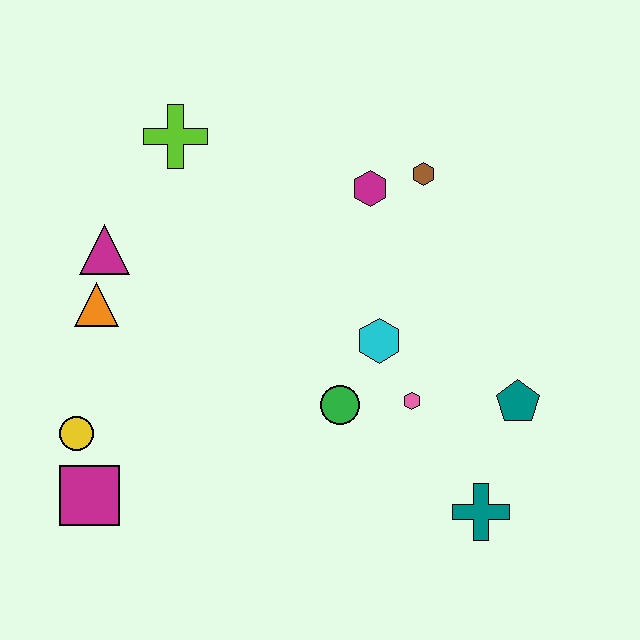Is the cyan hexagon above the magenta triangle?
No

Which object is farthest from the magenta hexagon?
The magenta square is farthest from the magenta hexagon.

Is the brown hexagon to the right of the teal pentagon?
No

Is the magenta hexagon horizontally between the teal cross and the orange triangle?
Yes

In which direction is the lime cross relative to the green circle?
The lime cross is above the green circle.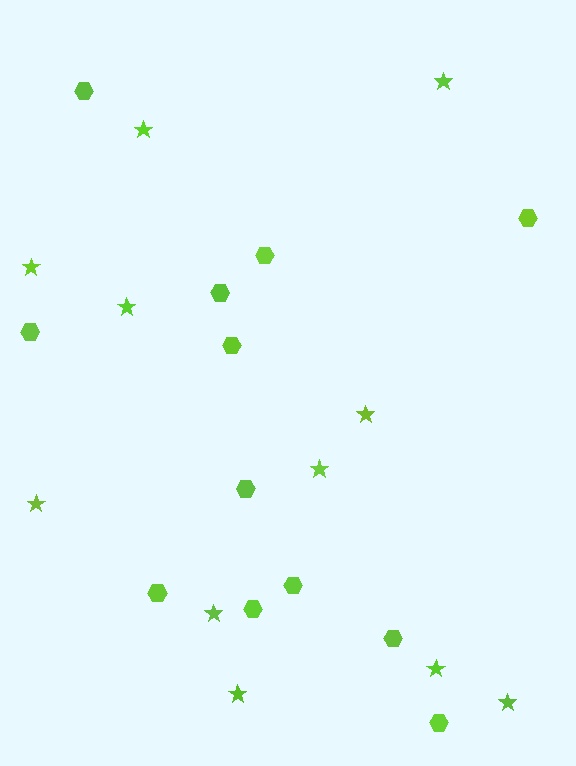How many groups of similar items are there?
There are 2 groups: one group of stars (11) and one group of hexagons (12).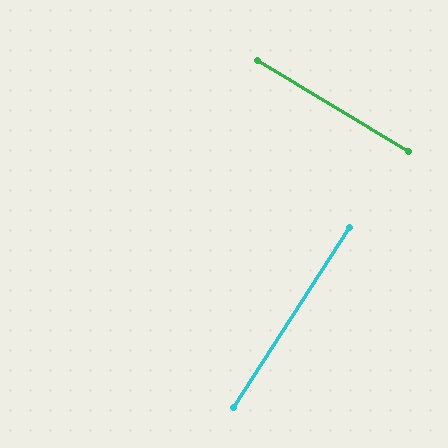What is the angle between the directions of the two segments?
Approximately 88 degrees.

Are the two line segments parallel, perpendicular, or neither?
Perpendicular — they meet at approximately 88°.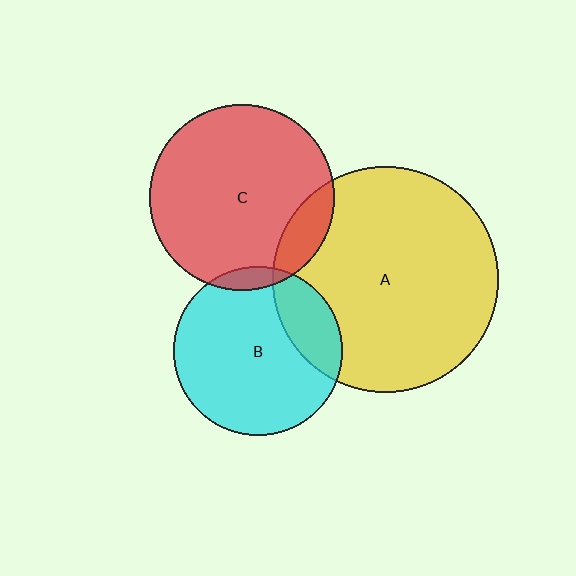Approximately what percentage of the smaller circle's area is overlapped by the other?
Approximately 15%.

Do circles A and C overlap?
Yes.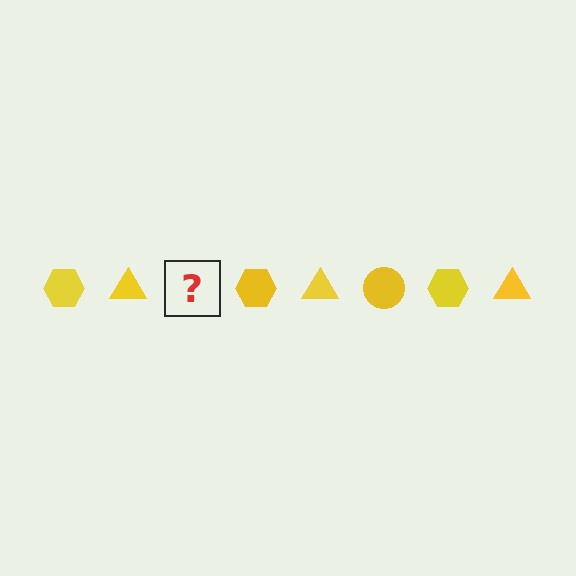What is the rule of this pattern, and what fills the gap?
The rule is that the pattern cycles through hexagon, triangle, circle shapes in yellow. The gap should be filled with a yellow circle.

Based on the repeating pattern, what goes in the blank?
The blank should be a yellow circle.